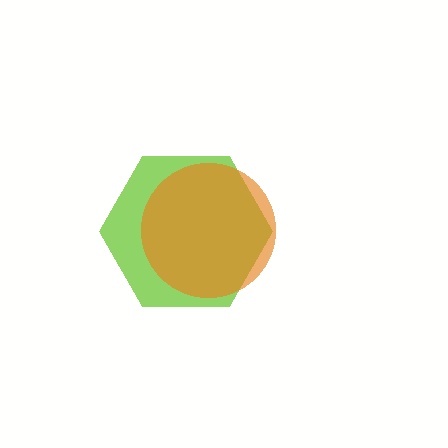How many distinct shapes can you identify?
There are 2 distinct shapes: a lime hexagon, an orange circle.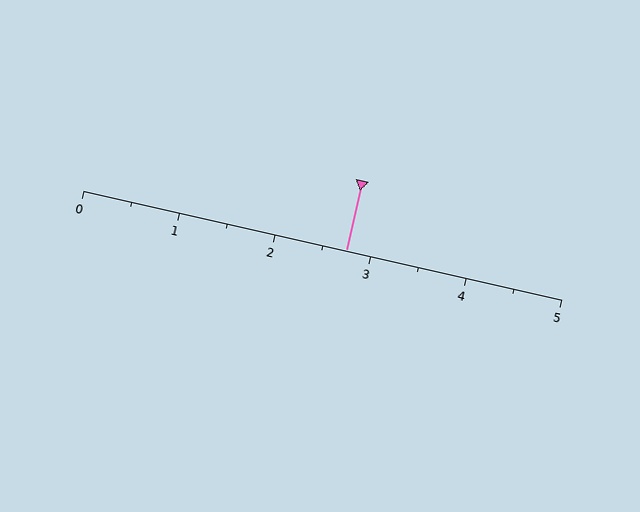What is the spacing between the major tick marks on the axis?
The major ticks are spaced 1 apart.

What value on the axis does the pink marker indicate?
The marker indicates approximately 2.8.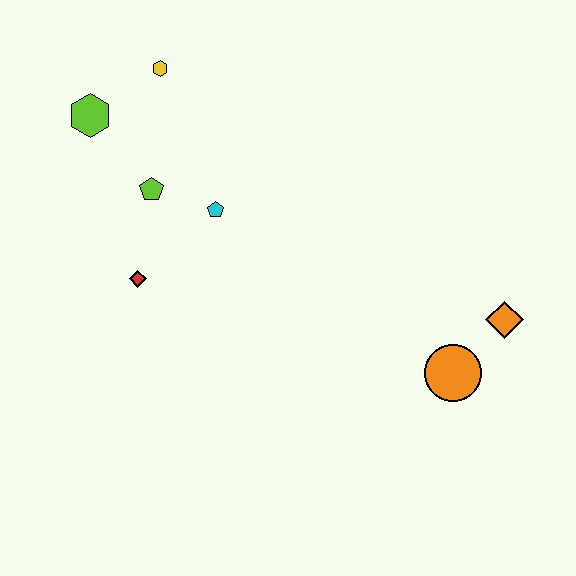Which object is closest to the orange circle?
The orange diamond is closest to the orange circle.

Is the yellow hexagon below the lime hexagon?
No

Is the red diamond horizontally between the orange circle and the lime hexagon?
Yes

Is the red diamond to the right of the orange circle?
No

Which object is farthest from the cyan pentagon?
The orange diamond is farthest from the cyan pentagon.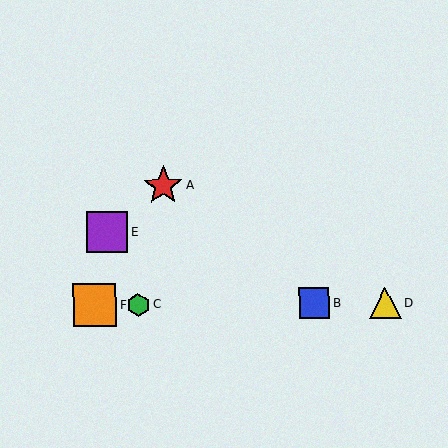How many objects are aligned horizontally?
4 objects (B, C, D, F) are aligned horizontally.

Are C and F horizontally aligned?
Yes, both are at y≈304.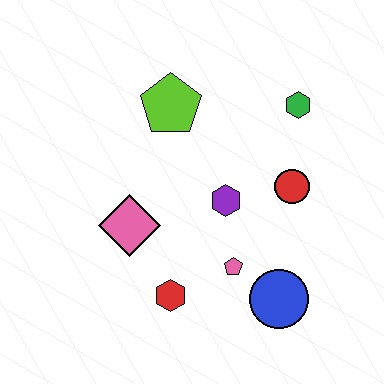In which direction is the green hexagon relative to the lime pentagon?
The green hexagon is to the right of the lime pentagon.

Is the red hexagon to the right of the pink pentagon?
No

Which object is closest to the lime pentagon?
The purple hexagon is closest to the lime pentagon.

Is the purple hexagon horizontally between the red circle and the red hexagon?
Yes